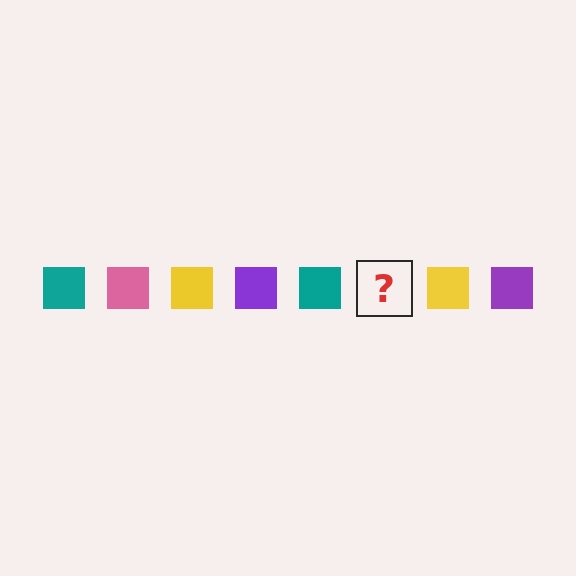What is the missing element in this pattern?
The missing element is a pink square.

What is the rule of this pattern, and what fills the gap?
The rule is that the pattern cycles through teal, pink, yellow, purple squares. The gap should be filled with a pink square.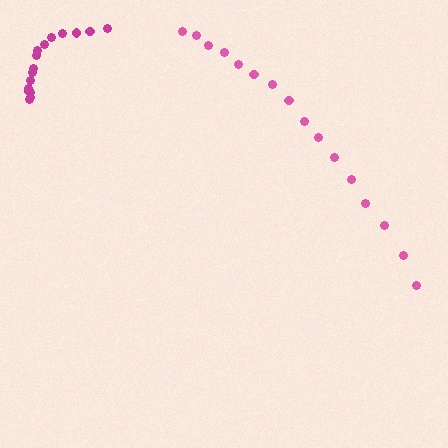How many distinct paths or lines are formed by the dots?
There are 2 distinct paths.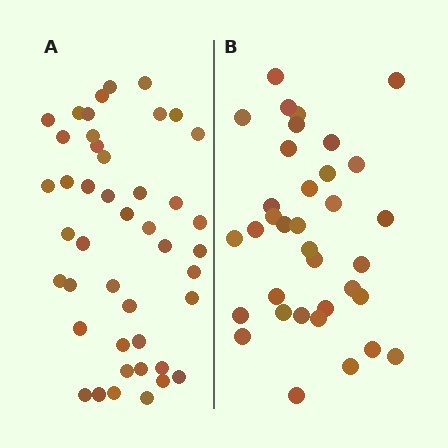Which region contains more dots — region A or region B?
Region A (the left region) has more dots.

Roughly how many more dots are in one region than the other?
Region A has roughly 8 or so more dots than region B.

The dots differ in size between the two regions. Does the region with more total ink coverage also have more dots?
No. Region B has more total ink coverage because its dots are larger, but region A actually contains more individual dots. Total area can be misleading — the number of items is what matters here.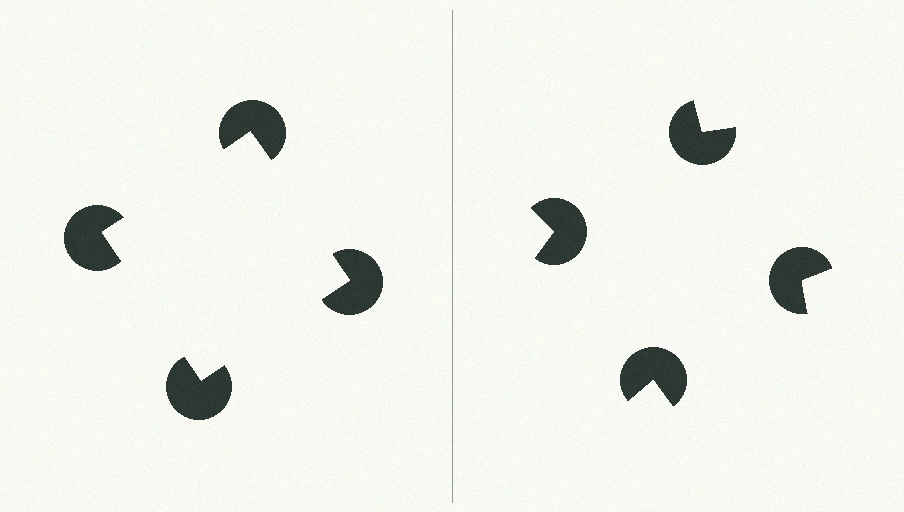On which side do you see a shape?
An illusory square appears on the left side. On the right side the wedge cuts are rotated, so no coherent shape forms.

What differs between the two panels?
The pac-man discs are positioned identically on both sides; only the wedge orientations differ. On the left they align to a square; on the right they are misaligned.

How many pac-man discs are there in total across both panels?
8 — 4 on each side.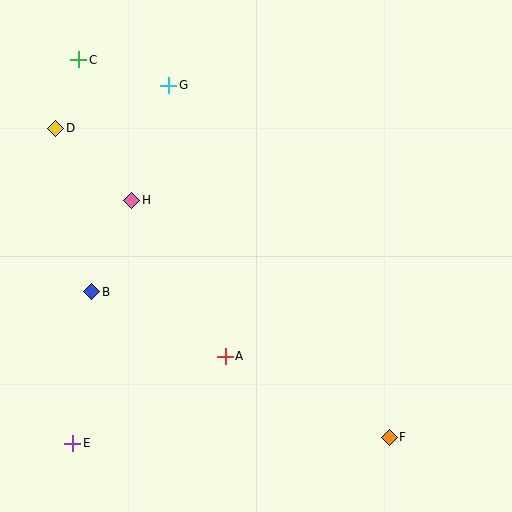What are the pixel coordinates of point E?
Point E is at (73, 443).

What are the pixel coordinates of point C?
Point C is at (79, 60).